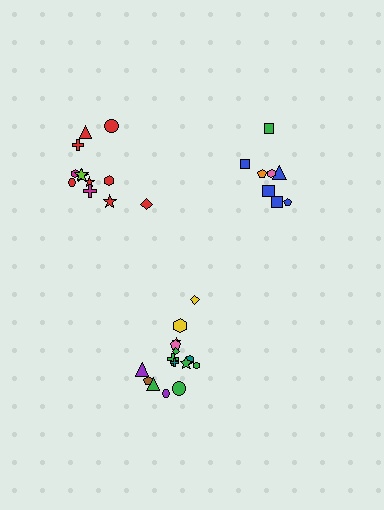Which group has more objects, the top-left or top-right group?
The top-left group.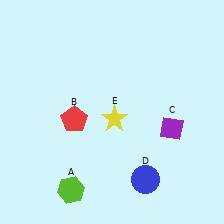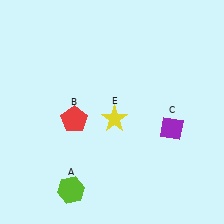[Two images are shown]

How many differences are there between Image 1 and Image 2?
There is 1 difference between the two images.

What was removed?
The blue circle (D) was removed in Image 2.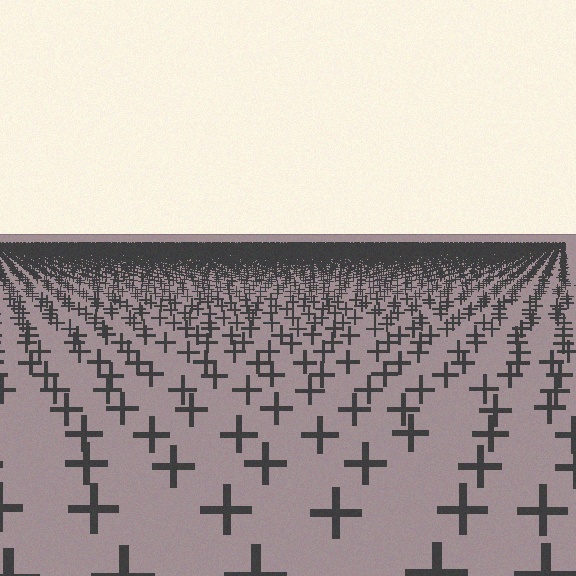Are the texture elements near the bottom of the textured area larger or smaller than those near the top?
Larger. Near the bottom, elements are closer to the viewer and appear at a bigger on-screen size.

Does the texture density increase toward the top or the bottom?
Density increases toward the top.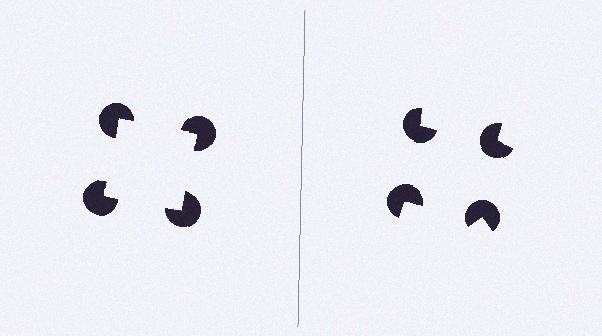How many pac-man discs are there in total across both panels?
8 — 4 on each side.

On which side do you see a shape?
An illusory square appears on the left side. On the right side the wedge cuts are rotated, so no coherent shape forms.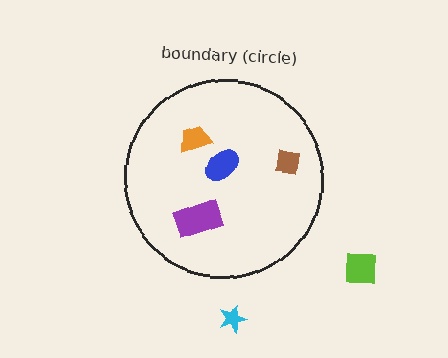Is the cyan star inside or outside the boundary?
Outside.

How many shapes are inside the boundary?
4 inside, 2 outside.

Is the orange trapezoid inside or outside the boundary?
Inside.